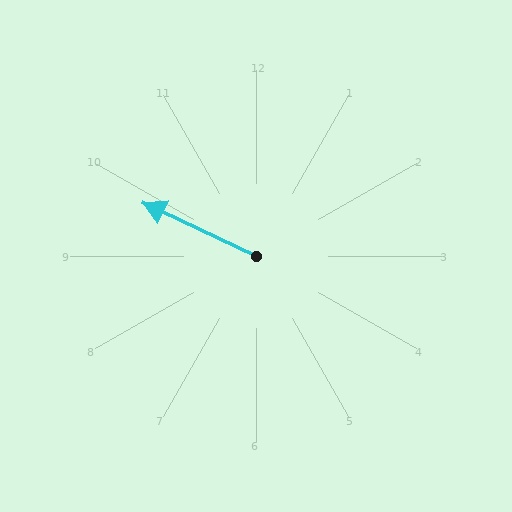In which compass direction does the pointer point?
Northwest.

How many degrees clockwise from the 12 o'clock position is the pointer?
Approximately 295 degrees.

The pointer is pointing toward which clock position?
Roughly 10 o'clock.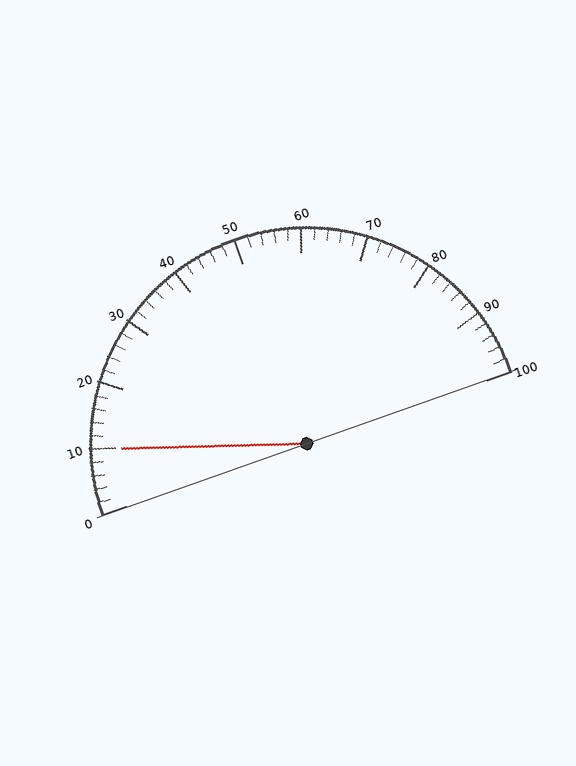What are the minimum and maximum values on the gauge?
The gauge ranges from 0 to 100.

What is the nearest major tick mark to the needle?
The nearest major tick mark is 10.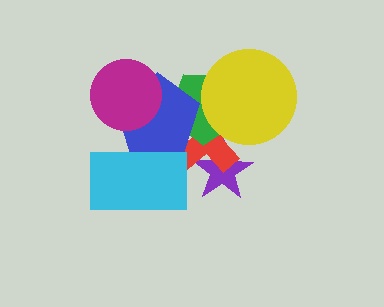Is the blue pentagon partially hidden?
Yes, it is partially covered by another shape.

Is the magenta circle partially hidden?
No, no other shape covers it.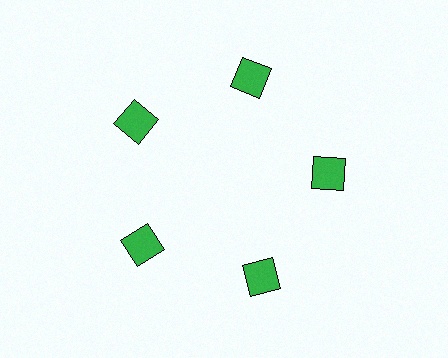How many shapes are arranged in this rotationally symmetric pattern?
There are 5 shapes, arranged in 5 groups of 1.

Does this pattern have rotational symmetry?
Yes, this pattern has 5-fold rotational symmetry. It looks the same after rotating 72 degrees around the center.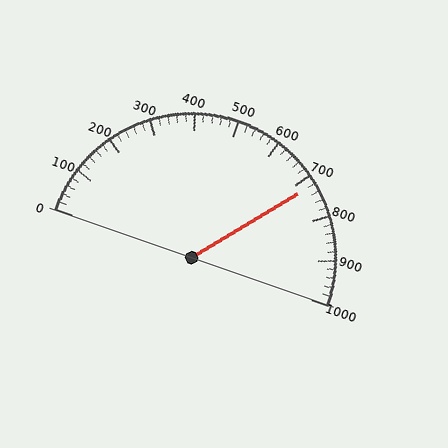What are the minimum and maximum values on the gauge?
The gauge ranges from 0 to 1000.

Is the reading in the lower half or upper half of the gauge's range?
The reading is in the upper half of the range (0 to 1000).